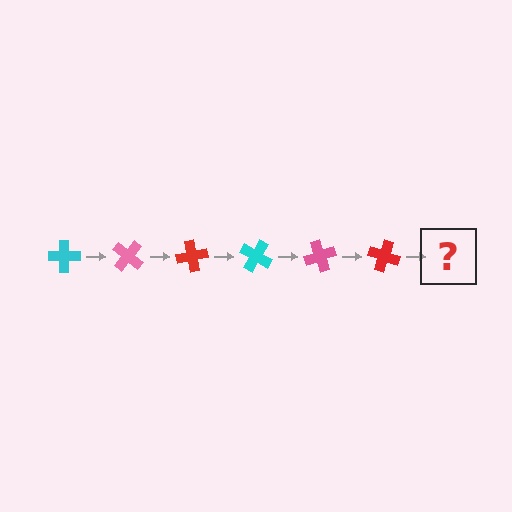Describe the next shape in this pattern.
It should be a cyan cross, rotated 240 degrees from the start.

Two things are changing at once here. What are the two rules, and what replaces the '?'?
The two rules are that it rotates 40 degrees each step and the color cycles through cyan, pink, and red. The '?' should be a cyan cross, rotated 240 degrees from the start.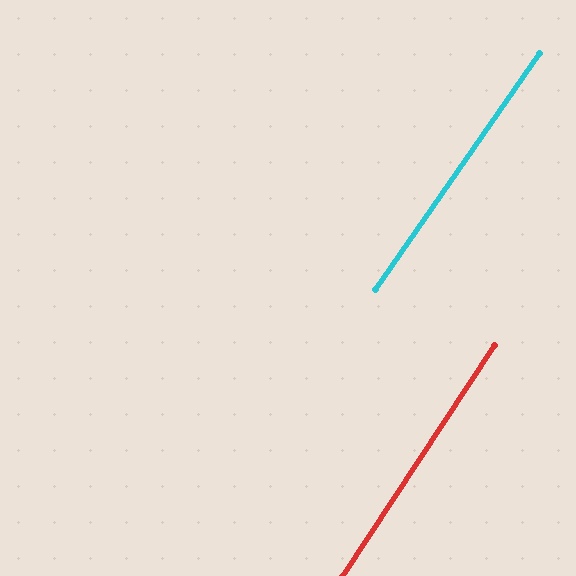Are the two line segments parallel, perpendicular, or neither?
Parallel — their directions differ by only 1.4°.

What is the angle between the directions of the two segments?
Approximately 1 degree.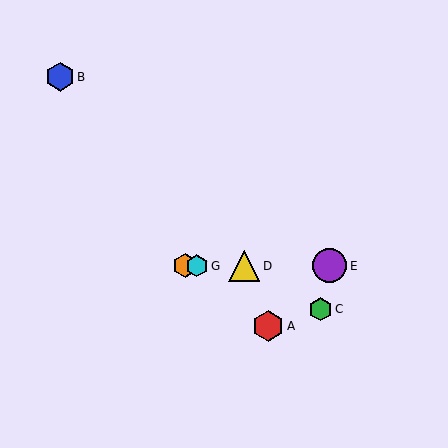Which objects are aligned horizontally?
Objects D, E, F, G are aligned horizontally.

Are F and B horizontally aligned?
No, F is at y≈266 and B is at y≈77.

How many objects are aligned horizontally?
4 objects (D, E, F, G) are aligned horizontally.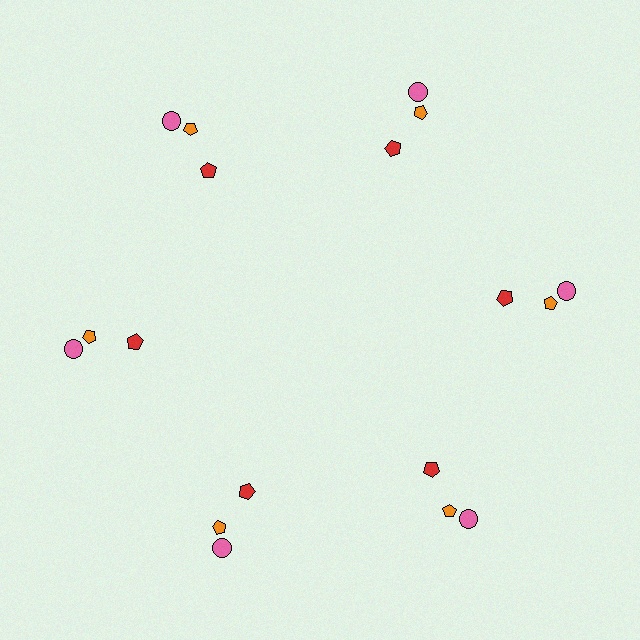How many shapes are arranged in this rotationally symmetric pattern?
There are 18 shapes, arranged in 6 groups of 3.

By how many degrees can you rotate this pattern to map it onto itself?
The pattern maps onto itself every 60 degrees of rotation.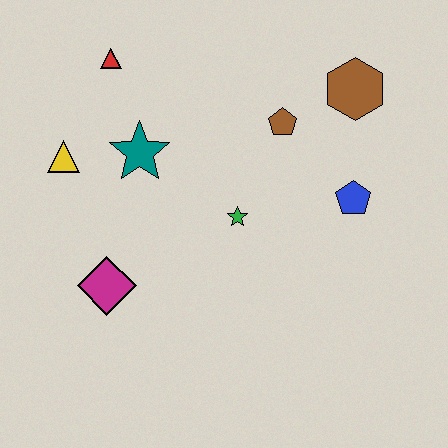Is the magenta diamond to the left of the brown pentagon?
Yes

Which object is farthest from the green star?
The red triangle is farthest from the green star.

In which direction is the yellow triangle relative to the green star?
The yellow triangle is to the left of the green star.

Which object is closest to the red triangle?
The teal star is closest to the red triangle.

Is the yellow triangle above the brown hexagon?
No